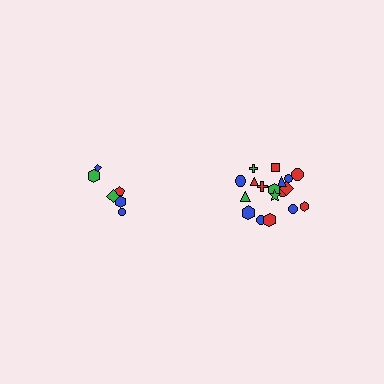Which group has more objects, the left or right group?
The right group.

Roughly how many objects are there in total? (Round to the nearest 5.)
Roughly 25 objects in total.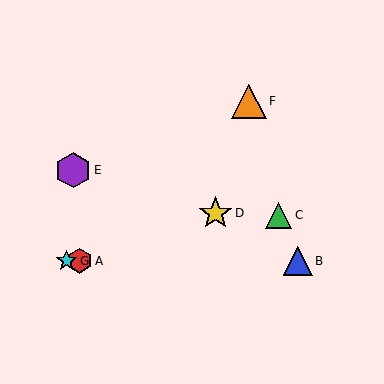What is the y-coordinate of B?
Object B is at y≈261.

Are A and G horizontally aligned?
Yes, both are at y≈261.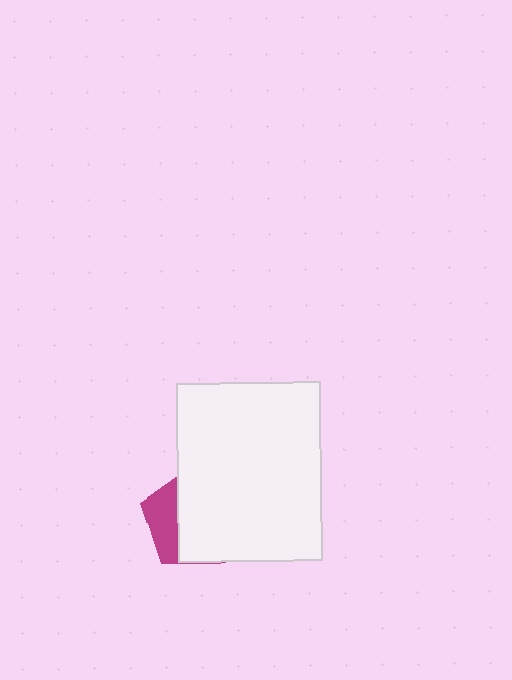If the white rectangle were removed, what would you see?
You would see the complete magenta pentagon.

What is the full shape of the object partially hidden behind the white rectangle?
The partially hidden object is a magenta pentagon.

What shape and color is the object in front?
The object in front is a white rectangle.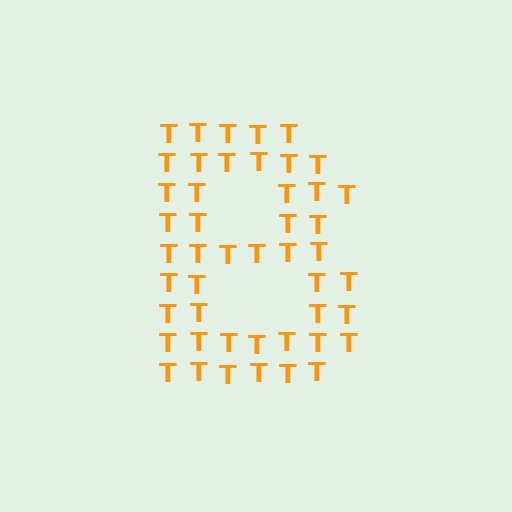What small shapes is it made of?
It is made of small letter T's.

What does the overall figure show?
The overall figure shows the letter B.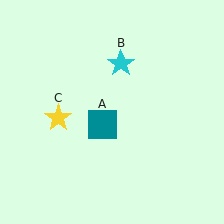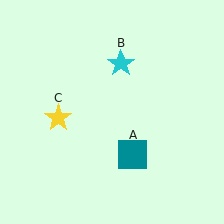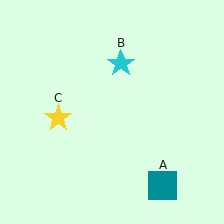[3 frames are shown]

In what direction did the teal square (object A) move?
The teal square (object A) moved down and to the right.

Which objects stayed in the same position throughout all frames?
Cyan star (object B) and yellow star (object C) remained stationary.